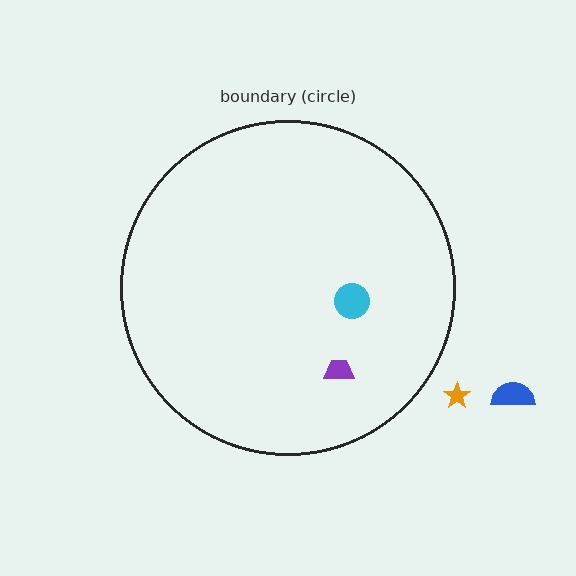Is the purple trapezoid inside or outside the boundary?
Inside.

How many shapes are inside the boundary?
2 inside, 2 outside.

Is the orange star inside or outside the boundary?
Outside.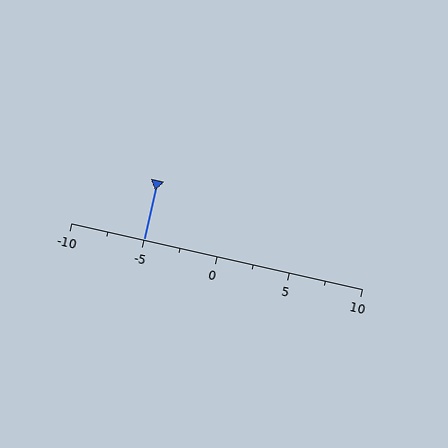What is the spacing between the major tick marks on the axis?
The major ticks are spaced 5 apart.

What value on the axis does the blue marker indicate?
The marker indicates approximately -5.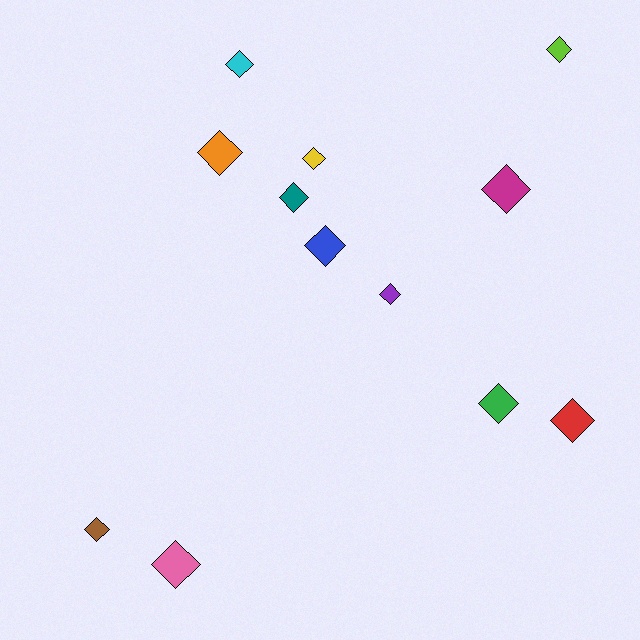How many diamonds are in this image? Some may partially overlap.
There are 12 diamonds.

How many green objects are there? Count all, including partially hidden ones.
There is 1 green object.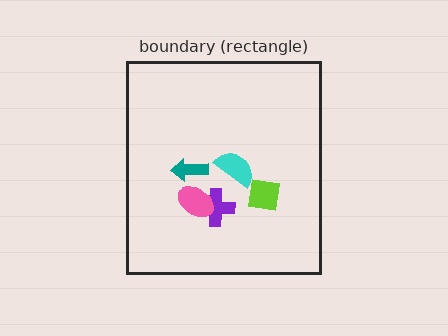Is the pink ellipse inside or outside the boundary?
Inside.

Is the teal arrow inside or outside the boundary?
Inside.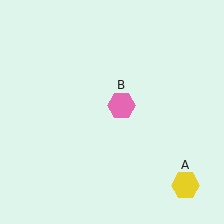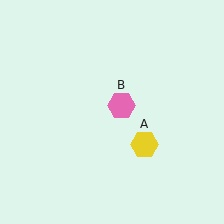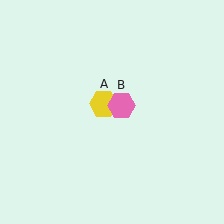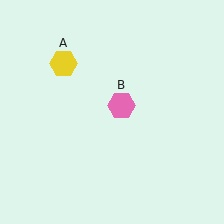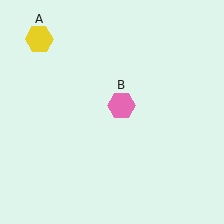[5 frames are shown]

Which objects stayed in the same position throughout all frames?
Pink hexagon (object B) remained stationary.